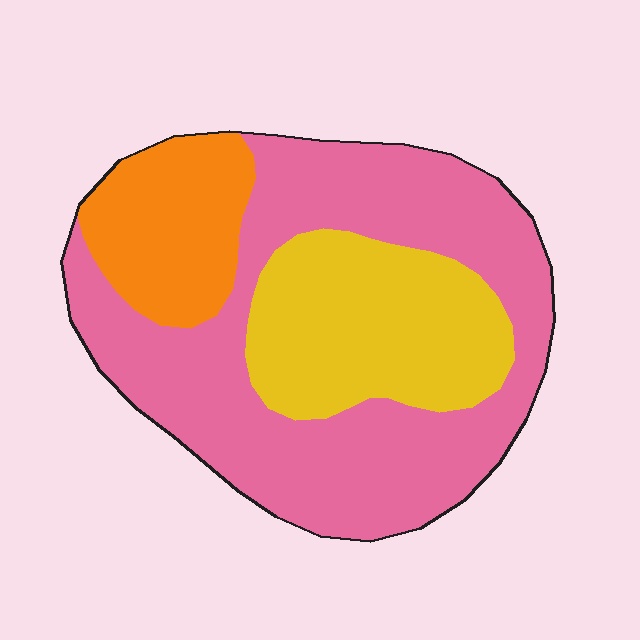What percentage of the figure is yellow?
Yellow covers 26% of the figure.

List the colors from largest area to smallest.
From largest to smallest: pink, yellow, orange.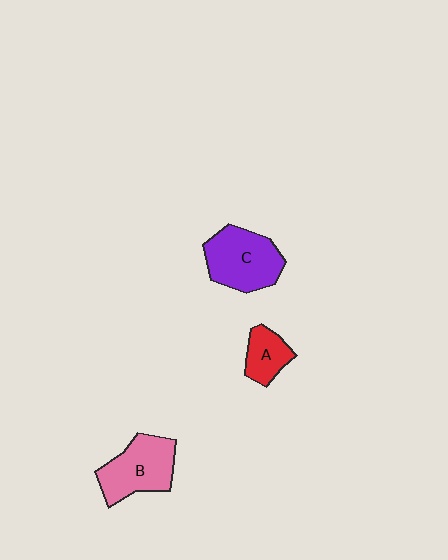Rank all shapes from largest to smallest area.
From largest to smallest: C (purple), B (pink), A (red).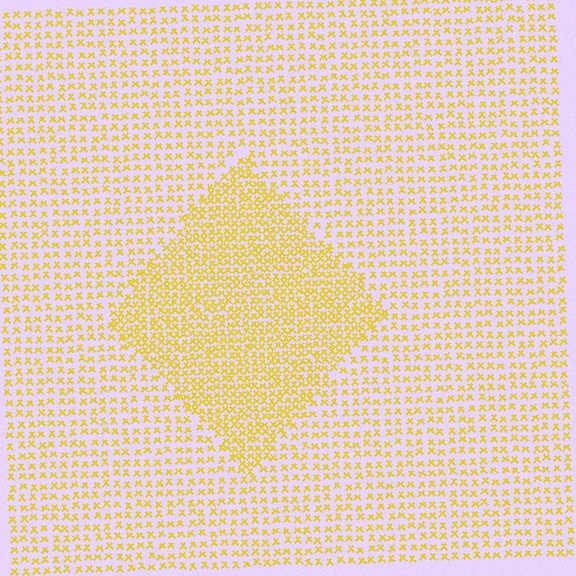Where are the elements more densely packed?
The elements are more densely packed inside the diamond boundary.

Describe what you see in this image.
The image contains small yellow elements arranged at two different densities. A diamond-shaped region is visible where the elements are more densely packed than the surrounding area.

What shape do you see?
I see a diamond.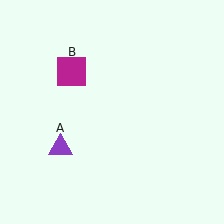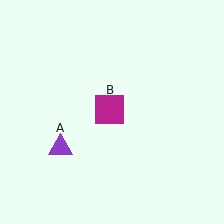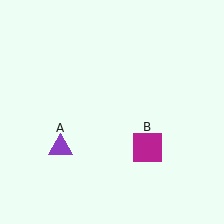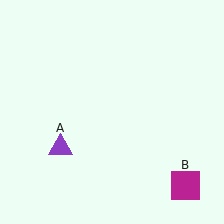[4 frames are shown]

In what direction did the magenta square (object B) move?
The magenta square (object B) moved down and to the right.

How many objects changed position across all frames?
1 object changed position: magenta square (object B).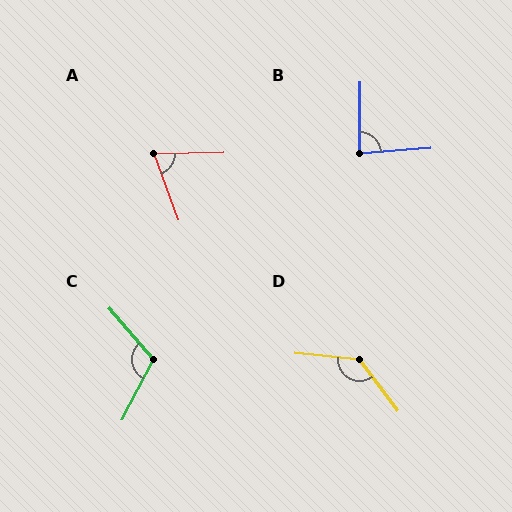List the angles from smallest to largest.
A (71°), B (85°), C (111°), D (133°).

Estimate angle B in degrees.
Approximately 85 degrees.